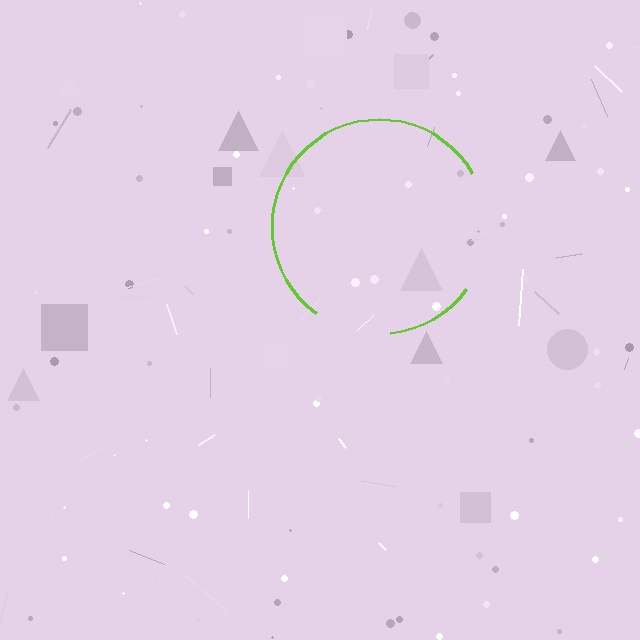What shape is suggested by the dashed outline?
The dashed outline suggests a circle.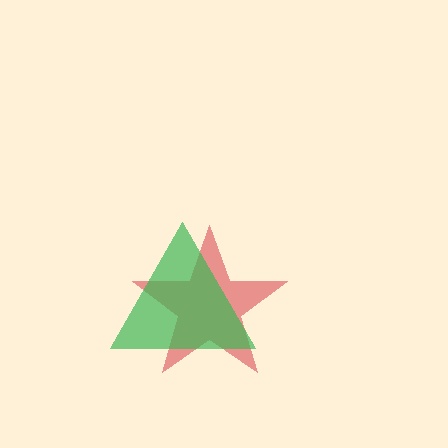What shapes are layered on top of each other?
The layered shapes are: a red star, a green triangle.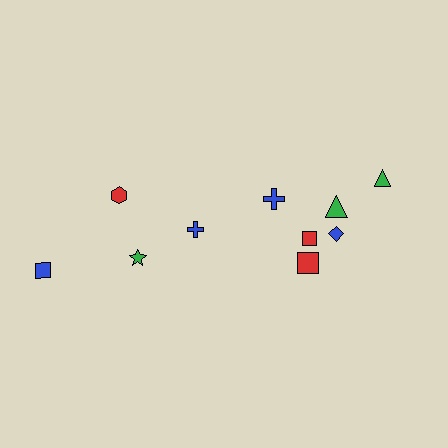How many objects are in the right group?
There are 6 objects.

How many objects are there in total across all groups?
There are 10 objects.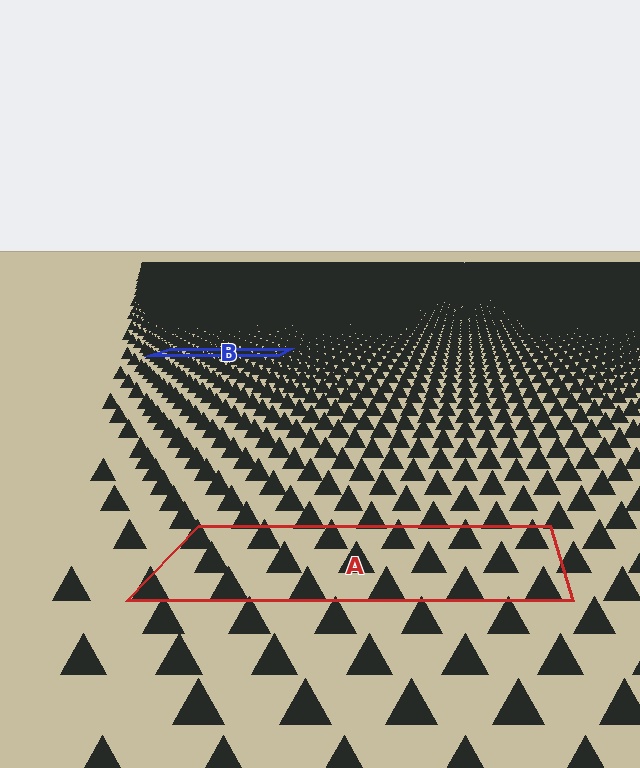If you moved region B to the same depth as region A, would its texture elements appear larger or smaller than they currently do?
They would appear larger. At a closer depth, the same texture elements are projected at a bigger on-screen size.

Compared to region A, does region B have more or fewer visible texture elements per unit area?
Region B has more texture elements per unit area — they are packed more densely because it is farther away.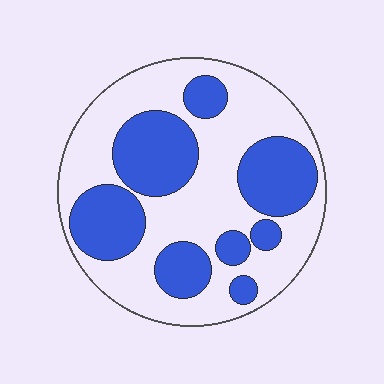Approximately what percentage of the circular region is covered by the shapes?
Approximately 40%.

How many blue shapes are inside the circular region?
8.